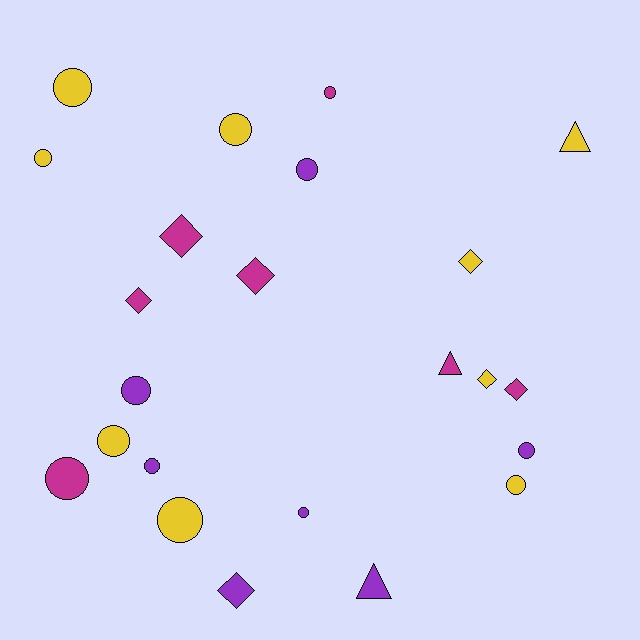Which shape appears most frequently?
Circle, with 13 objects.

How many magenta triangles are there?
There is 1 magenta triangle.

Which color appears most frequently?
Yellow, with 9 objects.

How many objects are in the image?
There are 23 objects.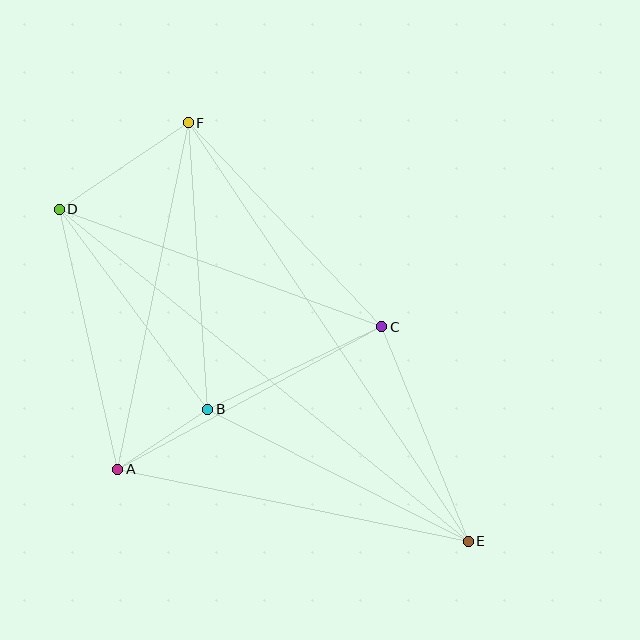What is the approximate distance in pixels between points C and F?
The distance between C and F is approximately 281 pixels.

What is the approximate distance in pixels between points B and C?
The distance between B and C is approximately 193 pixels.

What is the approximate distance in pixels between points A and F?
The distance between A and F is approximately 353 pixels.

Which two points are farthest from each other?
Points D and E are farthest from each other.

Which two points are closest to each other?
Points A and B are closest to each other.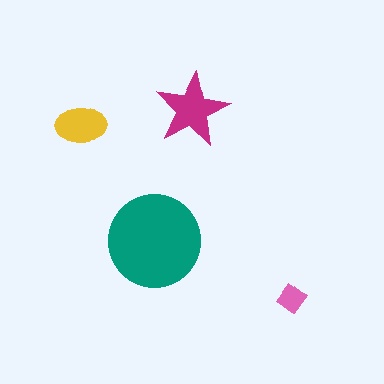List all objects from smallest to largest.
The pink diamond, the yellow ellipse, the magenta star, the teal circle.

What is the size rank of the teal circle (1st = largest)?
1st.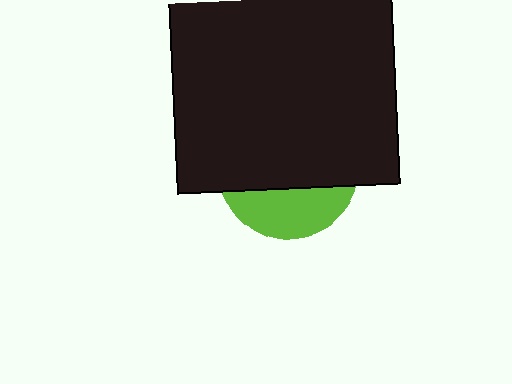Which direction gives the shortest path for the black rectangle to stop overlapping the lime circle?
Moving up gives the shortest separation.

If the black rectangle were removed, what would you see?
You would see the complete lime circle.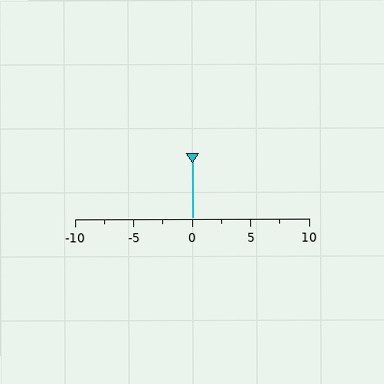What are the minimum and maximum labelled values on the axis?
The axis runs from -10 to 10.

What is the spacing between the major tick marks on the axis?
The major ticks are spaced 5 apart.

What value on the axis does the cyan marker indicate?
The marker indicates approximately 0.